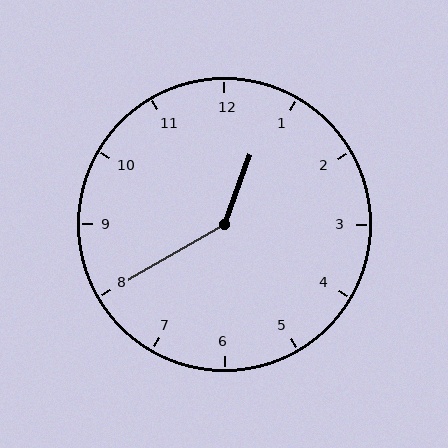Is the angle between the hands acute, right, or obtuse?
It is obtuse.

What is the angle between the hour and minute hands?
Approximately 140 degrees.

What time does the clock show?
12:40.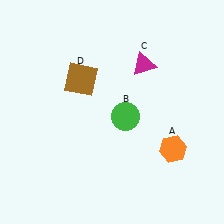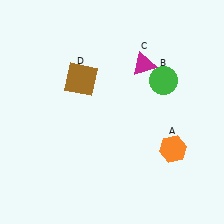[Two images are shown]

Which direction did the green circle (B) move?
The green circle (B) moved right.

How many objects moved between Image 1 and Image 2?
1 object moved between the two images.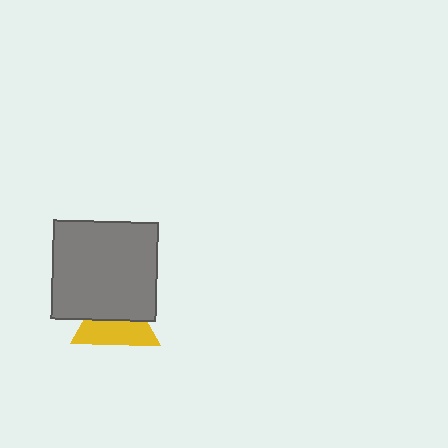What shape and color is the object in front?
The object in front is a gray rectangle.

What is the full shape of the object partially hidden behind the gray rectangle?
The partially hidden object is a yellow triangle.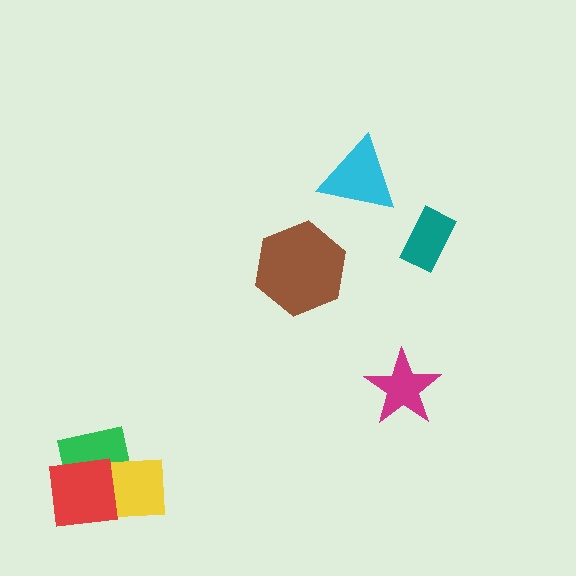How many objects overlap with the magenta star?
0 objects overlap with the magenta star.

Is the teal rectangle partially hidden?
No, no other shape covers it.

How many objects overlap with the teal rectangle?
0 objects overlap with the teal rectangle.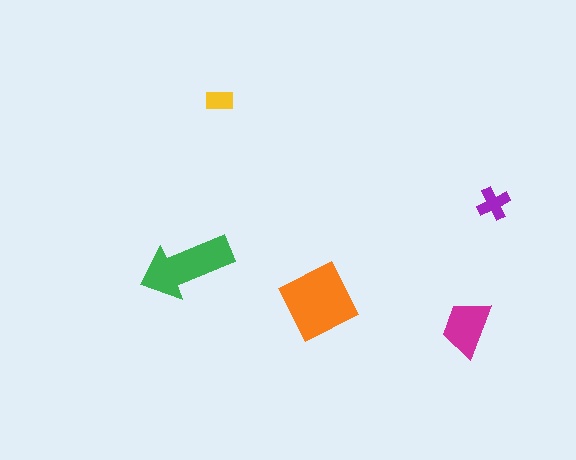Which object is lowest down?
The magenta trapezoid is bottommost.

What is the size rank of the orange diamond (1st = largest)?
1st.